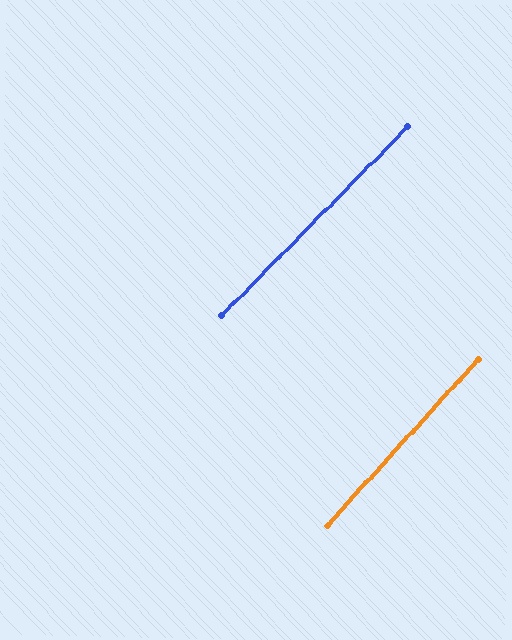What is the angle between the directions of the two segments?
Approximately 2 degrees.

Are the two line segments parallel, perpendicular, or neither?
Parallel — their directions differ by only 1.9°.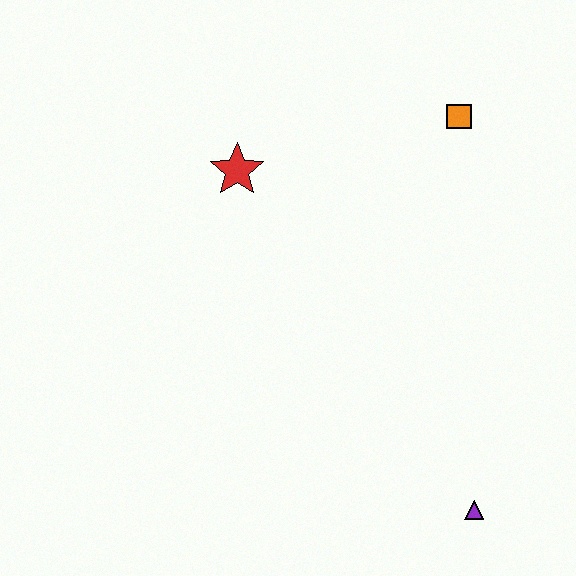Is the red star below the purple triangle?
No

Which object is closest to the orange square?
The red star is closest to the orange square.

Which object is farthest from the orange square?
The purple triangle is farthest from the orange square.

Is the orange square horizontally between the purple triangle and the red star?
Yes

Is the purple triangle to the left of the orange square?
No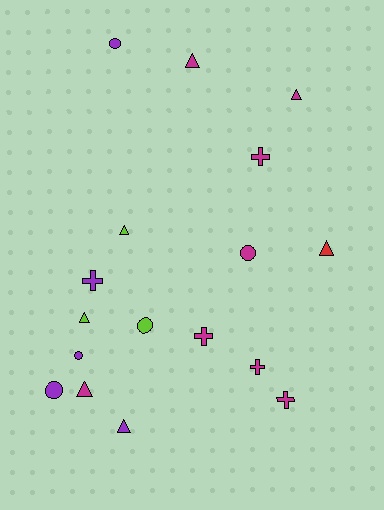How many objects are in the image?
There are 17 objects.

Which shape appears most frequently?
Triangle, with 7 objects.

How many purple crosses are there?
There is 1 purple cross.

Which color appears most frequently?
Magenta, with 8 objects.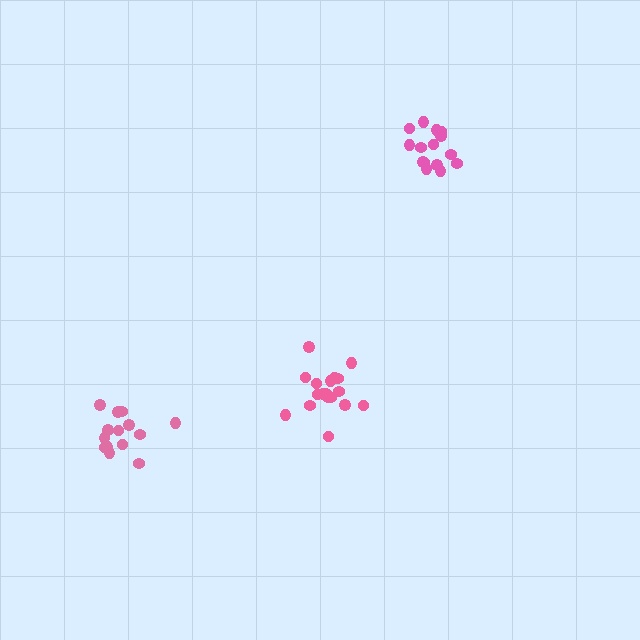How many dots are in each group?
Group 1: 15 dots, Group 2: 18 dots, Group 3: 14 dots (47 total).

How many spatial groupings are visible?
There are 3 spatial groupings.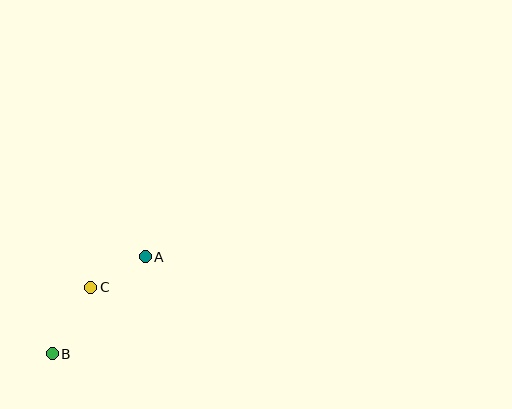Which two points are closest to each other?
Points A and C are closest to each other.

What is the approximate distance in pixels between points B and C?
The distance between B and C is approximately 76 pixels.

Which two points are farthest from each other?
Points A and B are farthest from each other.